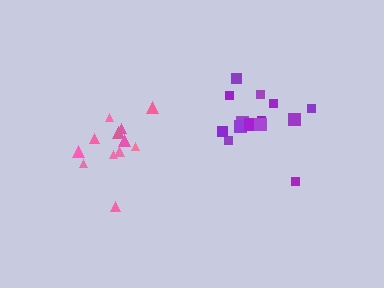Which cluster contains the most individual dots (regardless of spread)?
Purple (14).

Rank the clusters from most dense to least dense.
pink, purple.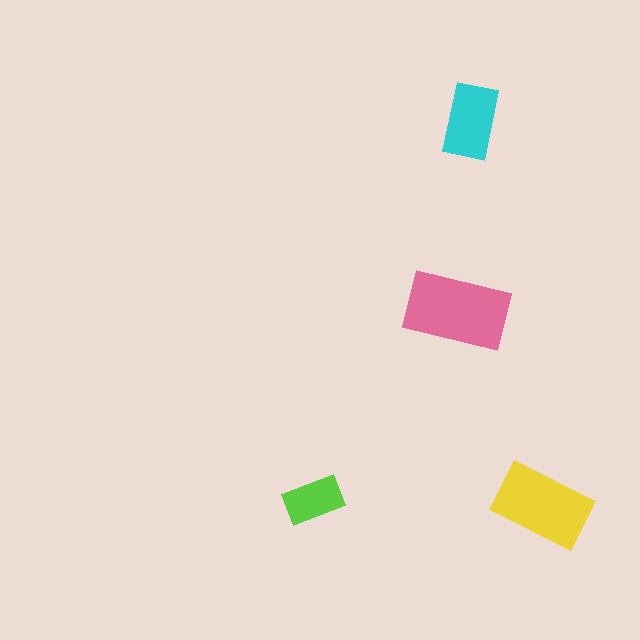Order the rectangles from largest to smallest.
the pink one, the yellow one, the cyan one, the lime one.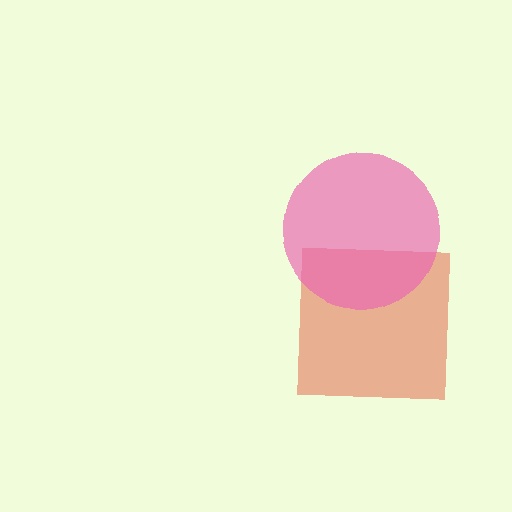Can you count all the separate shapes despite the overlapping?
Yes, there are 2 separate shapes.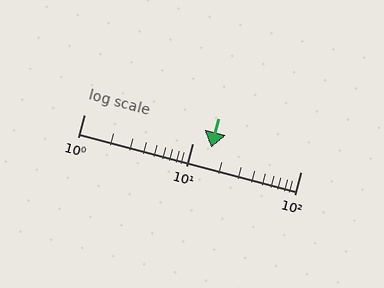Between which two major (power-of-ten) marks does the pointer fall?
The pointer is between 10 and 100.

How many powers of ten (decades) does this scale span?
The scale spans 2 decades, from 1 to 100.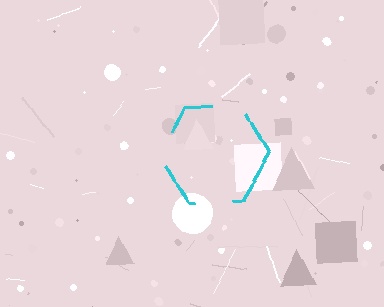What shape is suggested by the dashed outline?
The dashed outline suggests a hexagon.